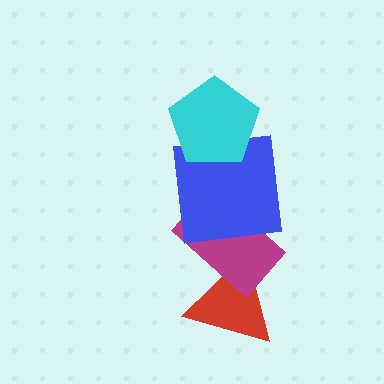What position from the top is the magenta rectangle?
The magenta rectangle is 3rd from the top.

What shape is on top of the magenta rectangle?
The blue square is on top of the magenta rectangle.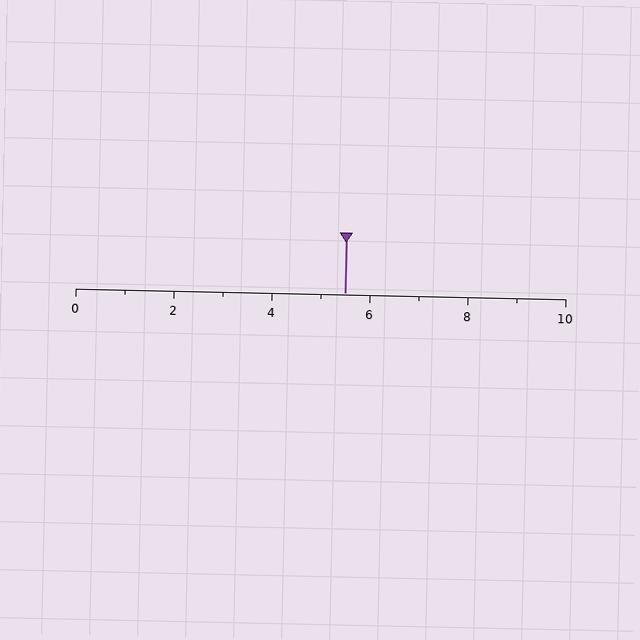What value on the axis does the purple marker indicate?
The marker indicates approximately 5.5.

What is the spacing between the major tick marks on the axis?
The major ticks are spaced 2 apart.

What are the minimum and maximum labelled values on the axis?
The axis runs from 0 to 10.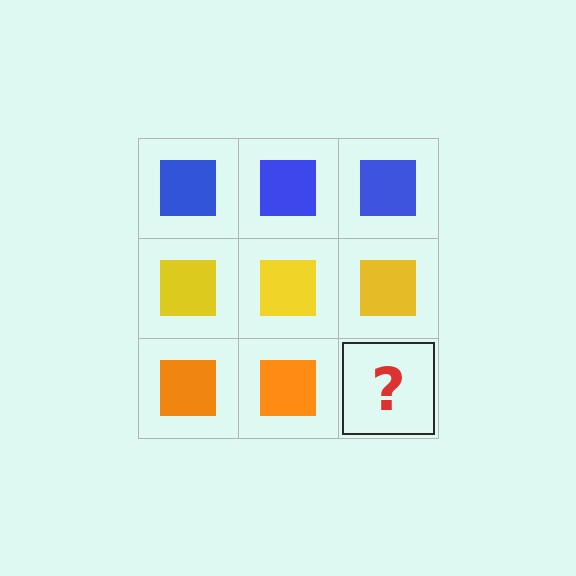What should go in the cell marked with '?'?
The missing cell should contain an orange square.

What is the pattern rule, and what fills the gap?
The rule is that each row has a consistent color. The gap should be filled with an orange square.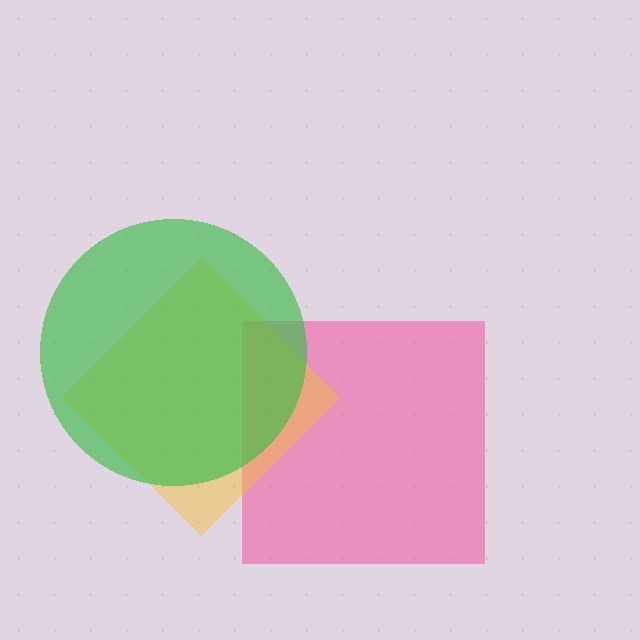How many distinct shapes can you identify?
There are 3 distinct shapes: a pink square, a yellow diamond, a green circle.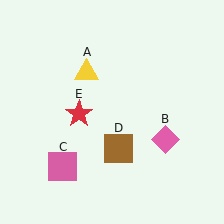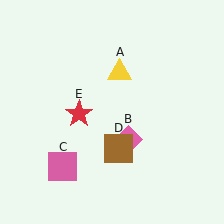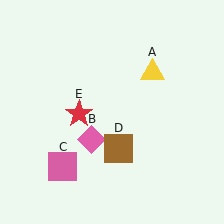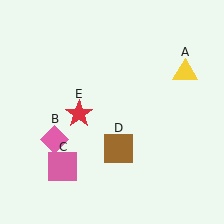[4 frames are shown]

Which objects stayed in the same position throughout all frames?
Pink square (object C) and brown square (object D) and red star (object E) remained stationary.